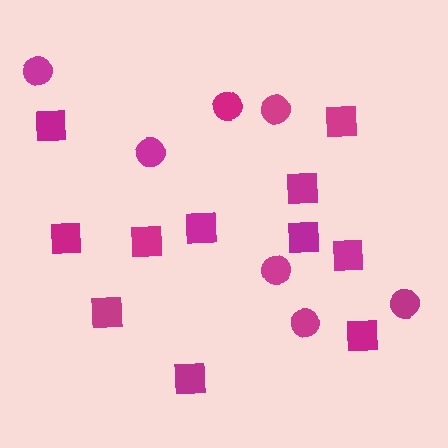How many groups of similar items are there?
There are 2 groups: one group of circles (7) and one group of squares (11).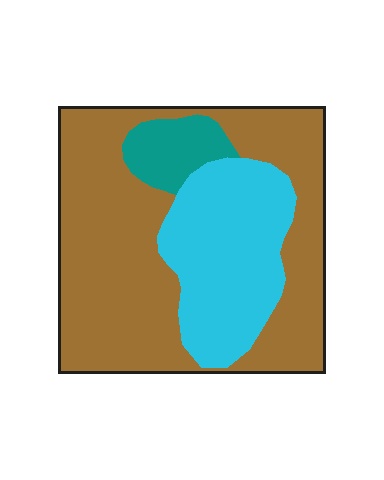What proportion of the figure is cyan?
Cyan covers roughly 30% of the figure.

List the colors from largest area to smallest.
From largest to smallest: brown, cyan, teal.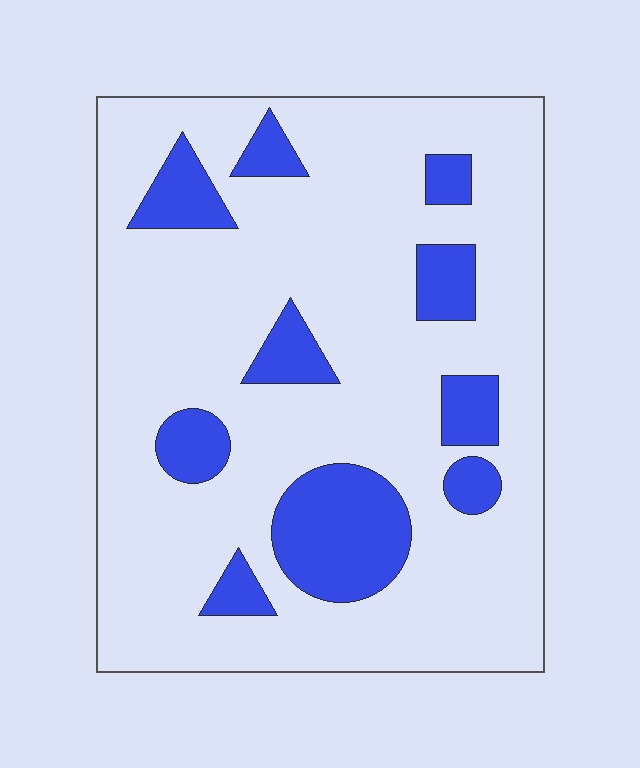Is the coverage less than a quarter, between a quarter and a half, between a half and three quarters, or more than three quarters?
Less than a quarter.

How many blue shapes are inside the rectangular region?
10.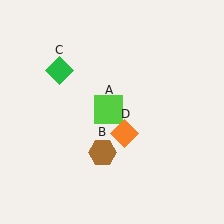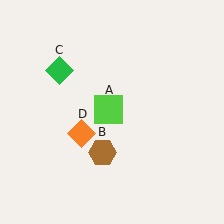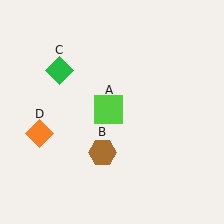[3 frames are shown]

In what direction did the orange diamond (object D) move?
The orange diamond (object D) moved left.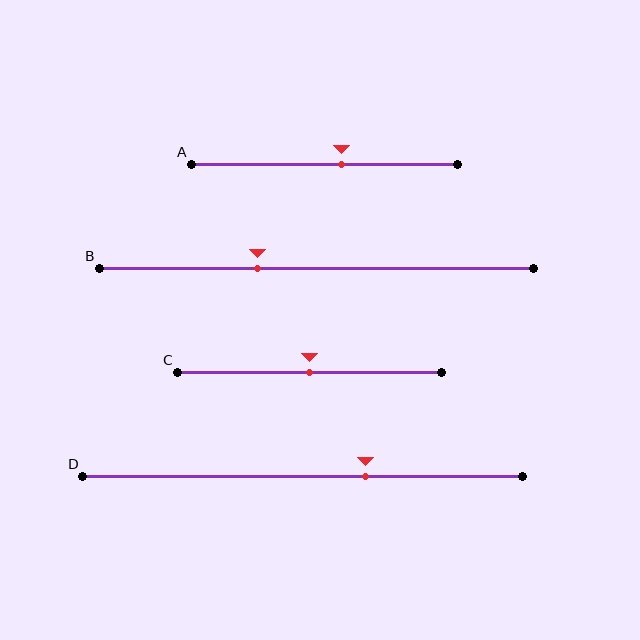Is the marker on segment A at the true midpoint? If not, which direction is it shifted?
No, the marker on segment A is shifted to the right by about 6% of the segment length.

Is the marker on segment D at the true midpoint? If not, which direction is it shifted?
No, the marker on segment D is shifted to the right by about 14% of the segment length.